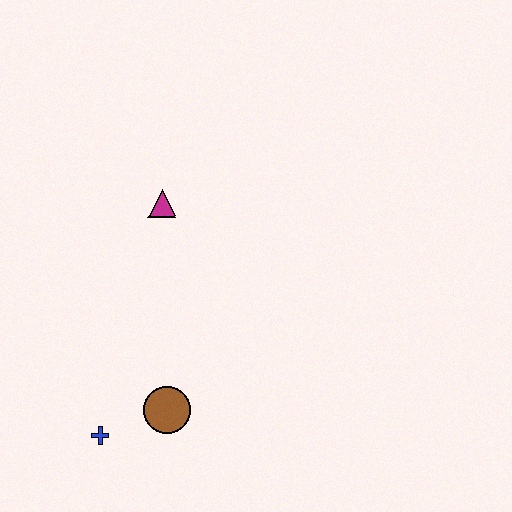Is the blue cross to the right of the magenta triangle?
No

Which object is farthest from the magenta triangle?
The blue cross is farthest from the magenta triangle.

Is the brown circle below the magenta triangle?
Yes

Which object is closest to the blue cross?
The brown circle is closest to the blue cross.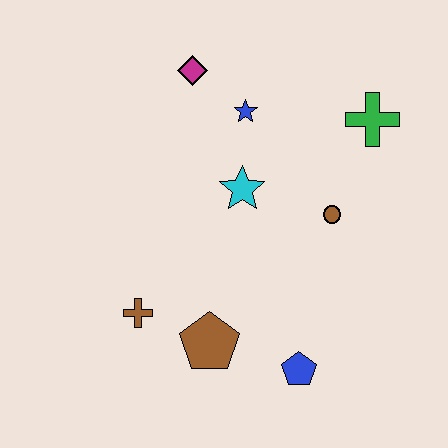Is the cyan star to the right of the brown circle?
No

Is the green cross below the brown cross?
No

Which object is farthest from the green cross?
The brown cross is farthest from the green cross.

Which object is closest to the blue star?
The magenta diamond is closest to the blue star.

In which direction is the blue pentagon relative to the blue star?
The blue pentagon is below the blue star.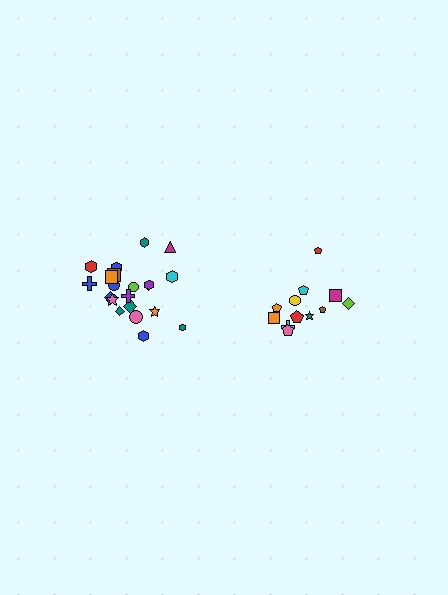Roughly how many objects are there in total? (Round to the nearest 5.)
Roughly 35 objects in total.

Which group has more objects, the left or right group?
The left group.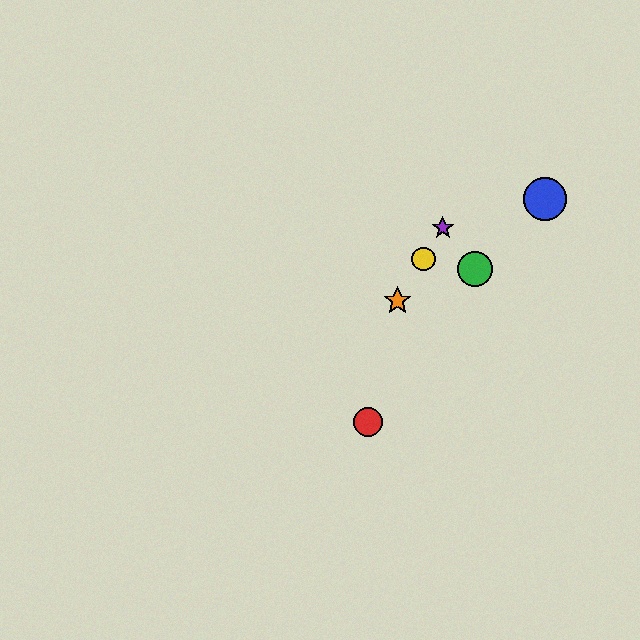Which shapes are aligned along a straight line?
The yellow circle, the purple star, the orange star are aligned along a straight line.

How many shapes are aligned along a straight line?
3 shapes (the yellow circle, the purple star, the orange star) are aligned along a straight line.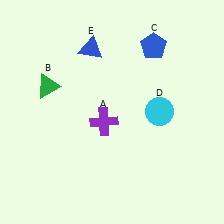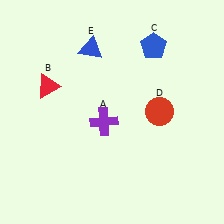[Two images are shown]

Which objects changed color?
B changed from green to red. D changed from cyan to red.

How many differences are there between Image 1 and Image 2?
There are 2 differences between the two images.